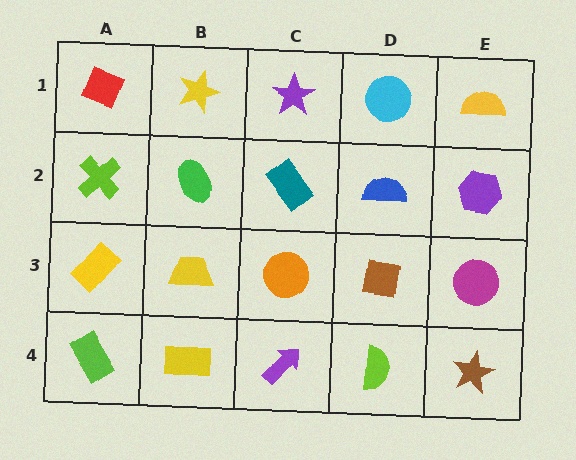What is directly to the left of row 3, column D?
An orange circle.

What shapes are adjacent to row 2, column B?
A yellow star (row 1, column B), a yellow trapezoid (row 3, column B), a lime cross (row 2, column A), a teal rectangle (row 2, column C).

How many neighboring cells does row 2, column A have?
3.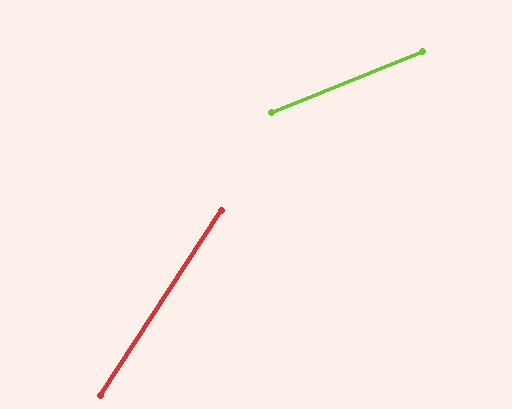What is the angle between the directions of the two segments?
Approximately 35 degrees.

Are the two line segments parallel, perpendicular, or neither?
Neither parallel nor perpendicular — they differ by about 35°.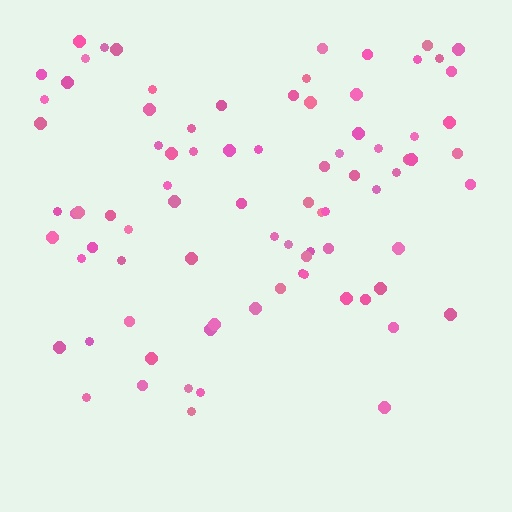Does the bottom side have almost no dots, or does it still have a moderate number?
Still a moderate number, just noticeably fewer than the top.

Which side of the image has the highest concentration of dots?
The top.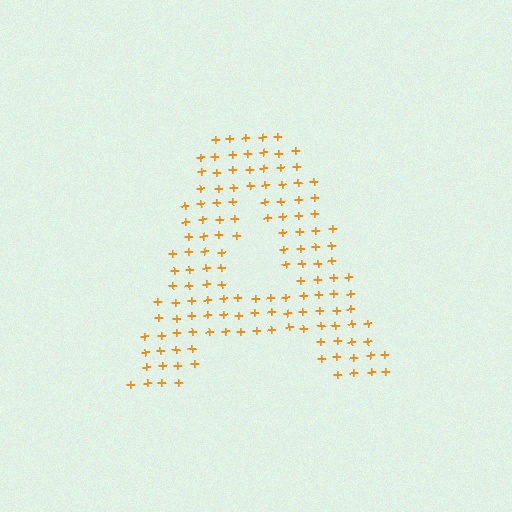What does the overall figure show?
The overall figure shows the letter A.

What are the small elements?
The small elements are plus signs.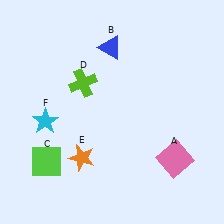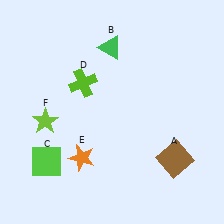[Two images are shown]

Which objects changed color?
A changed from pink to brown. B changed from blue to green. F changed from cyan to lime.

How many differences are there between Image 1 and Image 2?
There are 3 differences between the two images.